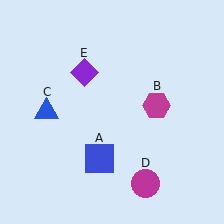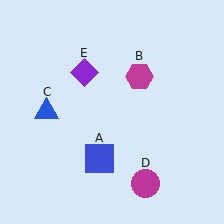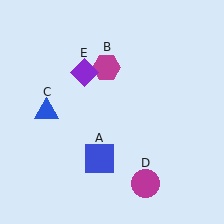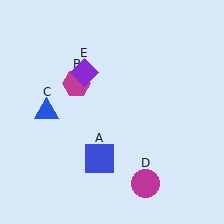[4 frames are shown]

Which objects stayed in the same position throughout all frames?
Blue square (object A) and blue triangle (object C) and magenta circle (object D) and purple diamond (object E) remained stationary.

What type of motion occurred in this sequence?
The magenta hexagon (object B) rotated counterclockwise around the center of the scene.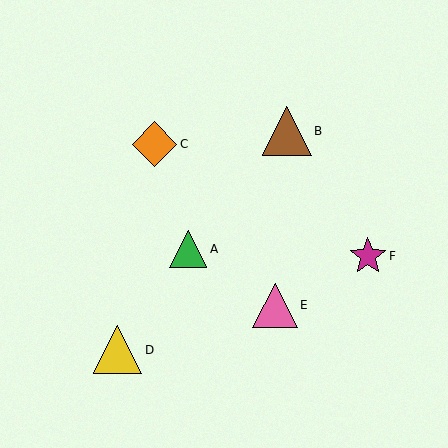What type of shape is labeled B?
Shape B is a brown triangle.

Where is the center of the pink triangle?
The center of the pink triangle is at (275, 305).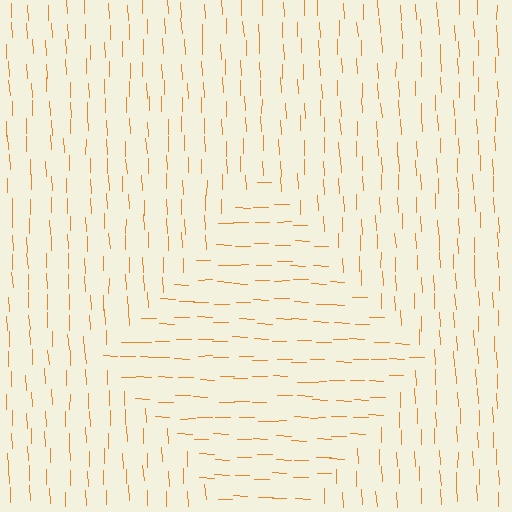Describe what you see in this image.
The image is filled with small orange line segments. A diamond region in the image has lines oriented differently from the surrounding lines, creating a visible texture boundary.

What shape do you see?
I see a diamond.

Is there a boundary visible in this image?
Yes, there is a texture boundary formed by a change in line orientation.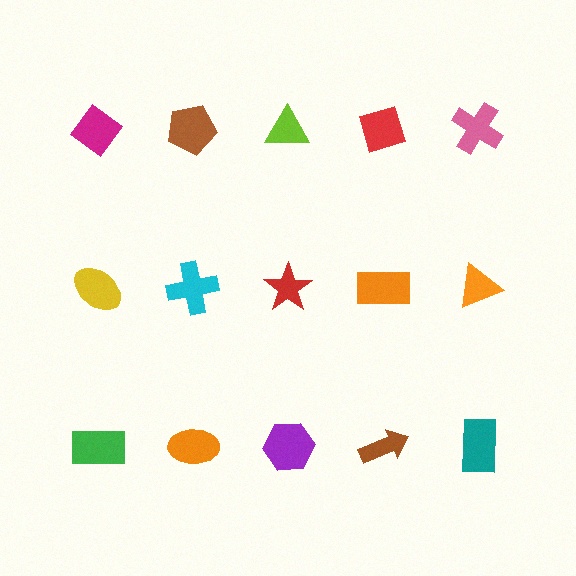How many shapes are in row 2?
5 shapes.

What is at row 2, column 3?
A red star.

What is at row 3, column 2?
An orange ellipse.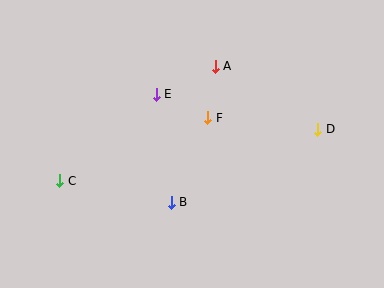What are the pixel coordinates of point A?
Point A is at (215, 66).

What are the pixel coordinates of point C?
Point C is at (60, 181).